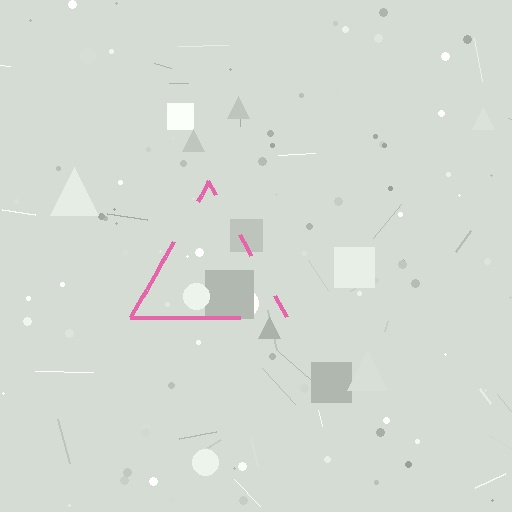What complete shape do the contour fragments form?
The contour fragments form a triangle.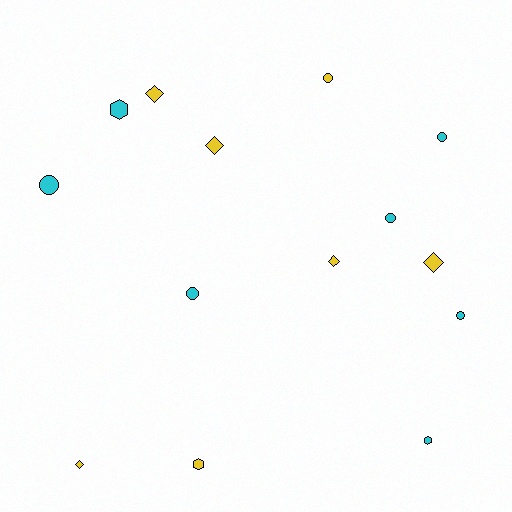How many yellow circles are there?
There is 1 yellow circle.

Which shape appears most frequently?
Circle, with 6 objects.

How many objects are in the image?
There are 14 objects.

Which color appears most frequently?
Cyan, with 7 objects.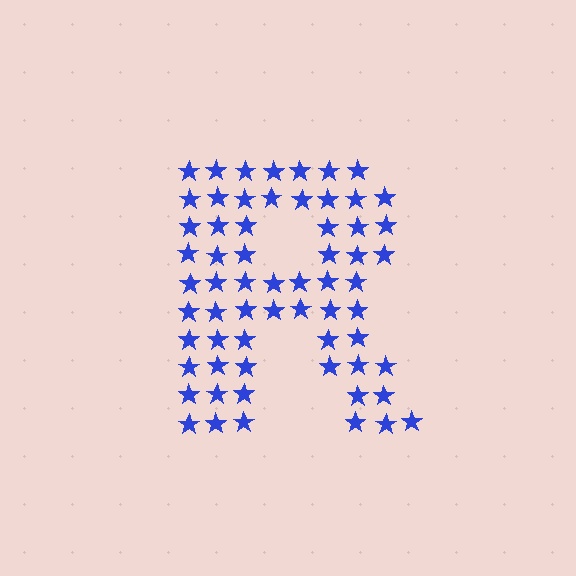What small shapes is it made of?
It is made of small stars.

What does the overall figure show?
The overall figure shows the letter R.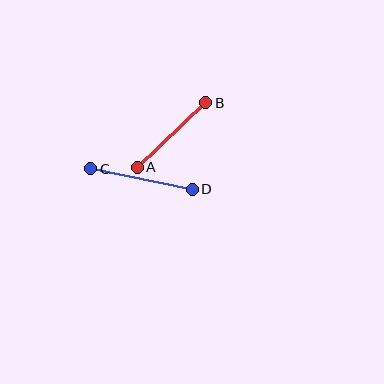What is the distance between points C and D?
The distance is approximately 103 pixels.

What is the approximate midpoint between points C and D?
The midpoint is at approximately (142, 179) pixels.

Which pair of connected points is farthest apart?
Points C and D are farthest apart.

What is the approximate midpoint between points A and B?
The midpoint is at approximately (172, 135) pixels.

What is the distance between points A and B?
The distance is approximately 94 pixels.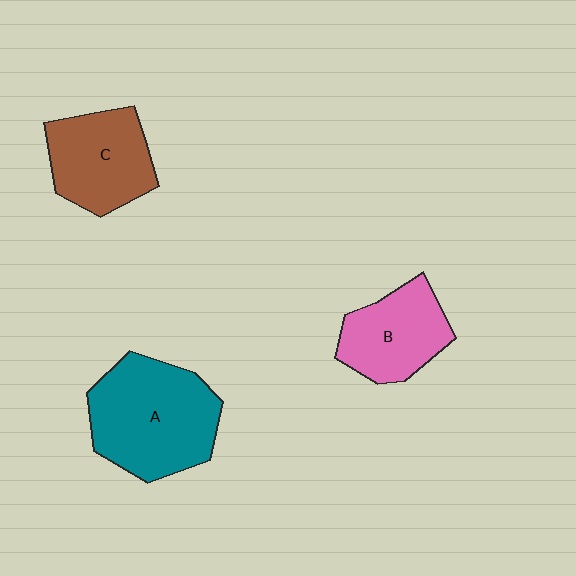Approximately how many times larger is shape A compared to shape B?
Approximately 1.6 times.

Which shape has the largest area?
Shape A (teal).